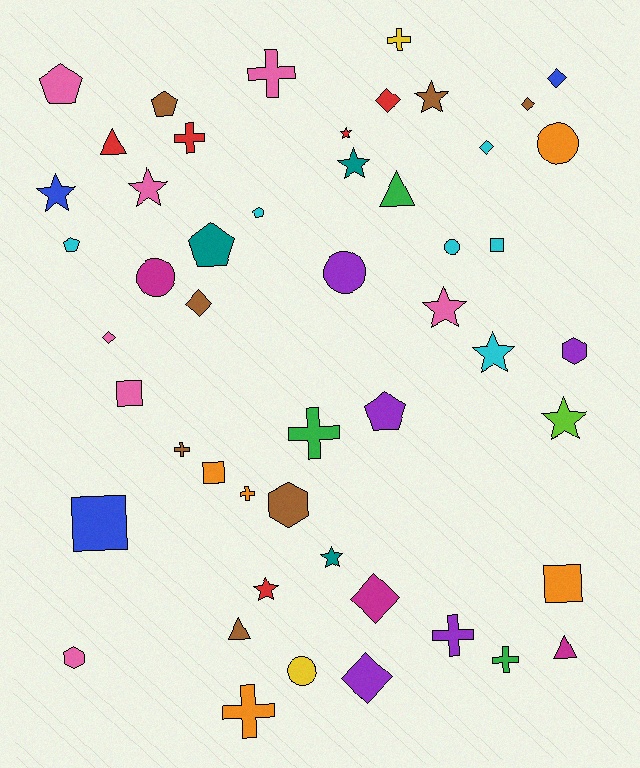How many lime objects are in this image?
There is 1 lime object.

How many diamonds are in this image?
There are 8 diamonds.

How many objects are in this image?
There are 50 objects.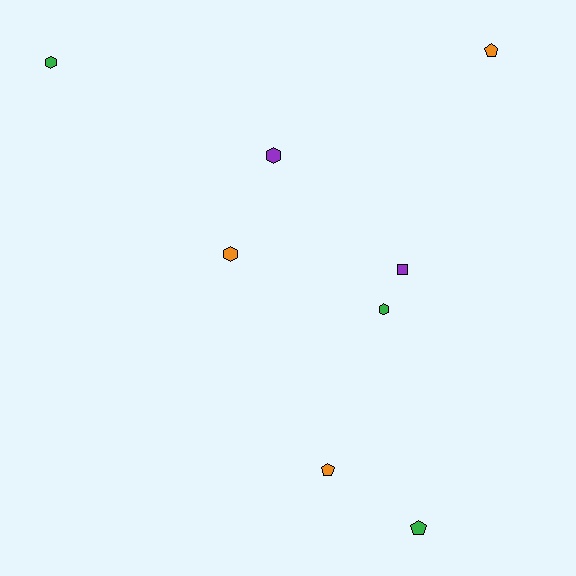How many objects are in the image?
There are 8 objects.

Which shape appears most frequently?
Hexagon, with 4 objects.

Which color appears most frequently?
Orange, with 3 objects.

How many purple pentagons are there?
There are no purple pentagons.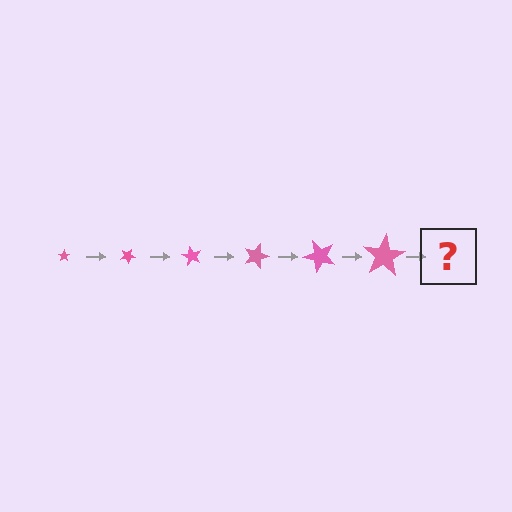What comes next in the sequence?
The next element should be a star, larger than the previous one and rotated 180 degrees from the start.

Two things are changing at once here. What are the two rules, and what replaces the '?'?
The two rules are that the star grows larger each step and it rotates 30 degrees each step. The '?' should be a star, larger than the previous one and rotated 180 degrees from the start.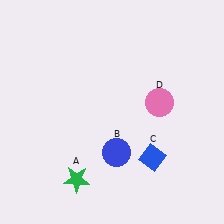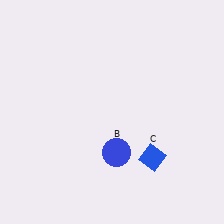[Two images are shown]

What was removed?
The green star (A), the pink circle (D) were removed in Image 2.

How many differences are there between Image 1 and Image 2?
There are 2 differences between the two images.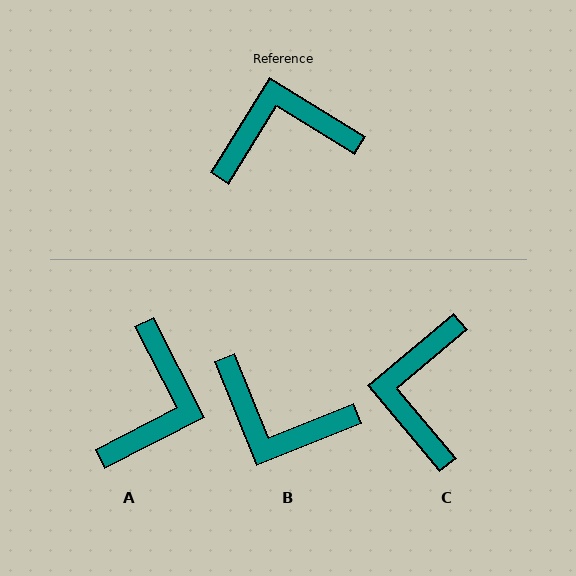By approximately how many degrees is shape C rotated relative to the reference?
Approximately 72 degrees counter-clockwise.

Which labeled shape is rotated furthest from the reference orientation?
B, about 144 degrees away.